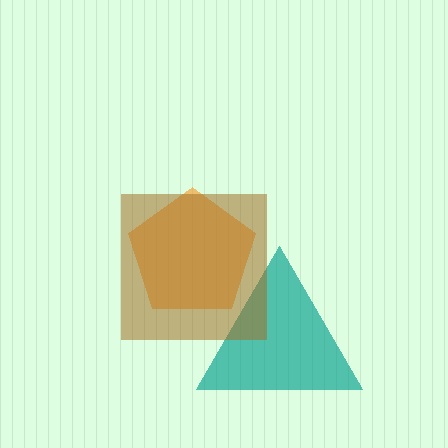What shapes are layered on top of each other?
The layered shapes are: a teal triangle, an orange pentagon, a brown square.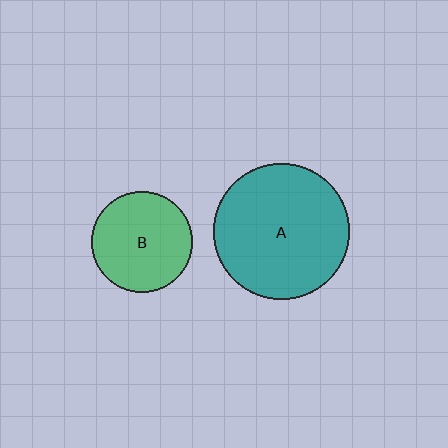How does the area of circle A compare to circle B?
Approximately 1.8 times.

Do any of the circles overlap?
No, none of the circles overlap.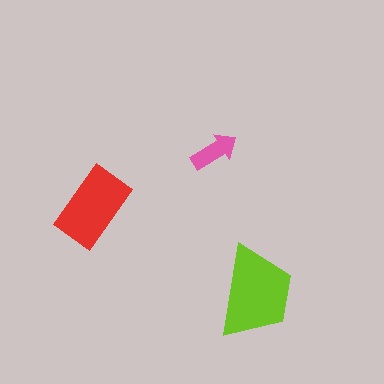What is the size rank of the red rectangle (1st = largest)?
2nd.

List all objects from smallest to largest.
The pink arrow, the red rectangle, the lime trapezoid.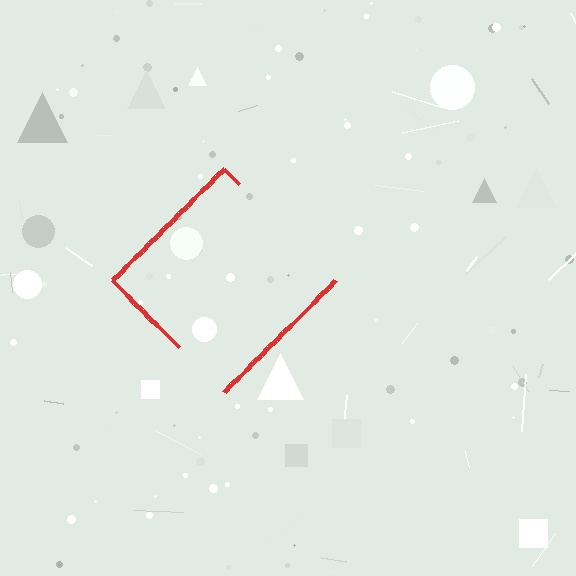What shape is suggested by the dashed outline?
The dashed outline suggests a diamond.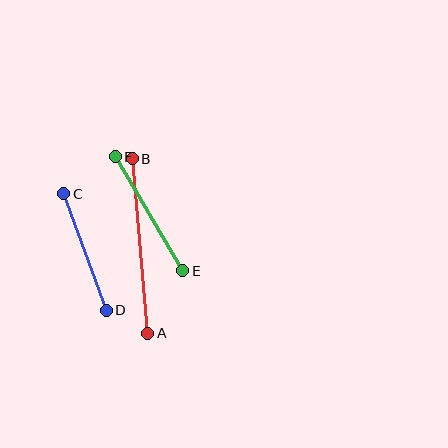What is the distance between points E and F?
The distance is approximately 133 pixels.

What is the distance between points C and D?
The distance is approximately 124 pixels.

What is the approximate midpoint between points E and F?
The midpoint is at approximately (149, 214) pixels.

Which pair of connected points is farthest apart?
Points A and B are farthest apart.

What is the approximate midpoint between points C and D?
The midpoint is at approximately (85, 252) pixels.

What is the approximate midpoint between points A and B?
The midpoint is at approximately (140, 246) pixels.